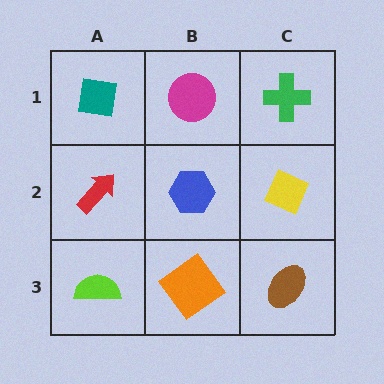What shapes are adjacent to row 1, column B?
A blue hexagon (row 2, column B), a teal square (row 1, column A), a green cross (row 1, column C).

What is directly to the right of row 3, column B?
A brown ellipse.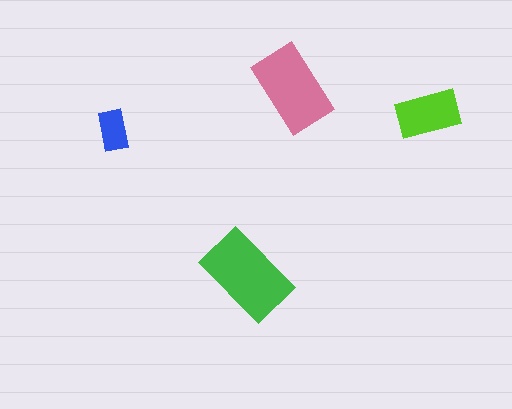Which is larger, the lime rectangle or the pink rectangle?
The pink one.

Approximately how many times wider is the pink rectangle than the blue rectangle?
About 2 times wider.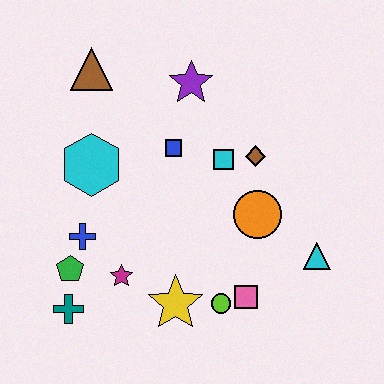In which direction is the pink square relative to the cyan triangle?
The pink square is to the left of the cyan triangle.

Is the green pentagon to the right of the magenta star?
No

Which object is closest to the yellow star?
The lime circle is closest to the yellow star.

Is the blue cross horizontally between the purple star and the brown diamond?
No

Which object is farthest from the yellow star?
The brown triangle is farthest from the yellow star.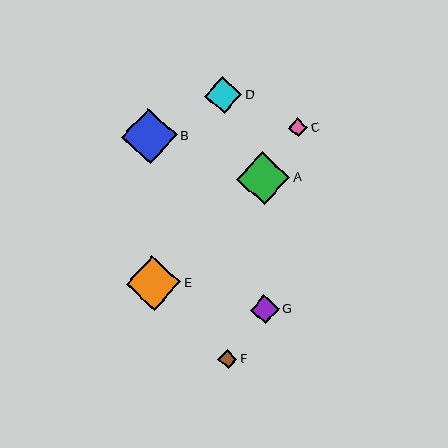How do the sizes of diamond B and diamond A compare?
Diamond B and diamond A are approximately the same size.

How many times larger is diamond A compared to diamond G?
Diamond A is approximately 1.8 times the size of diamond G.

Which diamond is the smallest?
Diamond C is the smallest with a size of approximately 19 pixels.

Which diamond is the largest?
Diamond B is the largest with a size of approximately 55 pixels.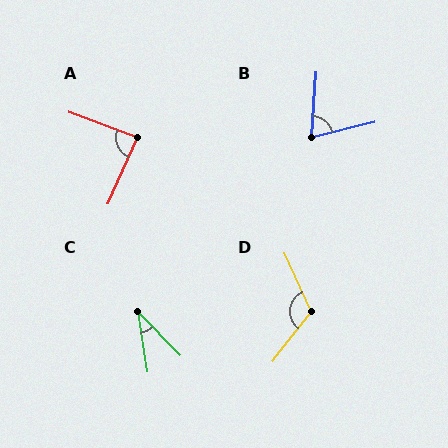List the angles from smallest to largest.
C (35°), B (73°), A (86°), D (118°).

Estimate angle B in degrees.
Approximately 73 degrees.